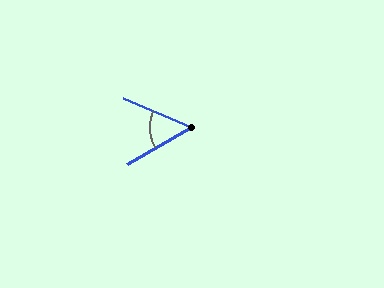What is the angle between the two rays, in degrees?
Approximately 53 degrees.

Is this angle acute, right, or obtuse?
It is acute.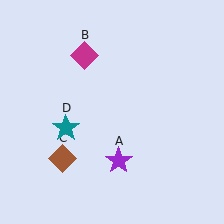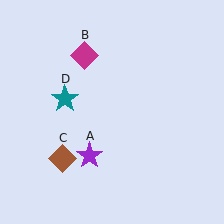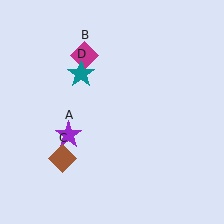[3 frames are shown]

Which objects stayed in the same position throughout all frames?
Magenta diamond (object B) and brown diamond (object C) remained stationary.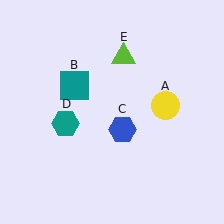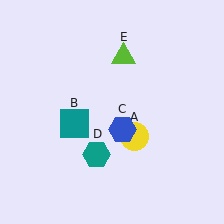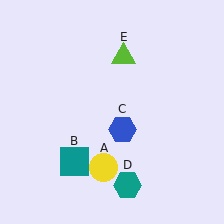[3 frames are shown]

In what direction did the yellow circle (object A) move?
The yellow circle (object A) moved down and to the left.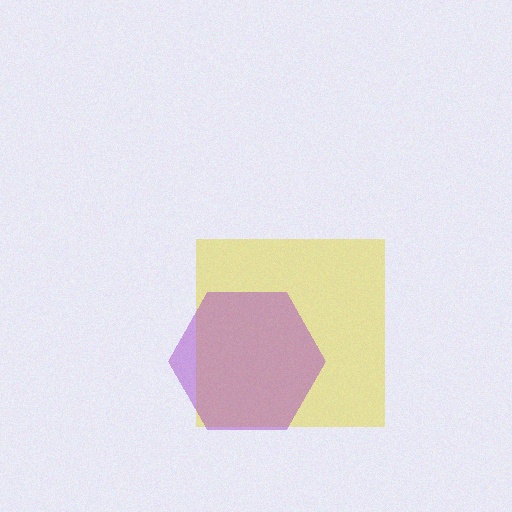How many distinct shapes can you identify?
There are 2 distinct shapes: a yellow square, a purple hexagon.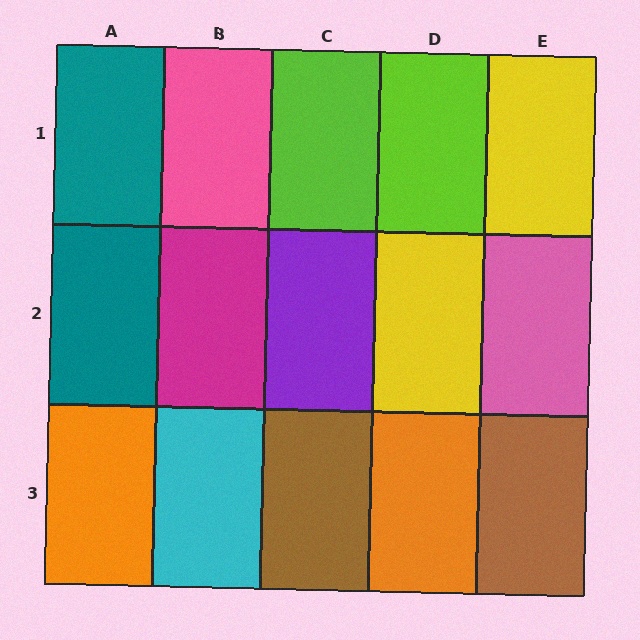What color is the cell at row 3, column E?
Brown.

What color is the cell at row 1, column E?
Yellow.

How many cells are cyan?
1 cell is cyan.